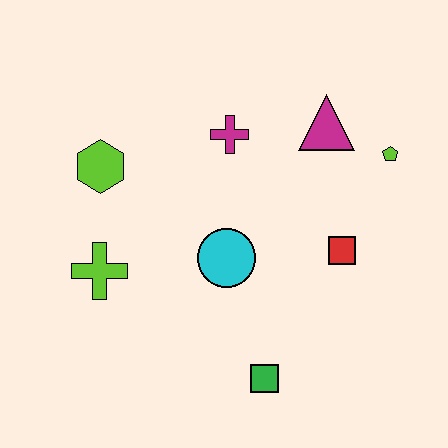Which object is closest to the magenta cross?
The magenta triangle is closest to the magenta cross.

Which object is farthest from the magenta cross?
The green square is farthest from the magenta cross.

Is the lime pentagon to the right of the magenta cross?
Yes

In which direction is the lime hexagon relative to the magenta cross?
The lime hexagon is to the left of the magenta cross.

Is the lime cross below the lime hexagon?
Yes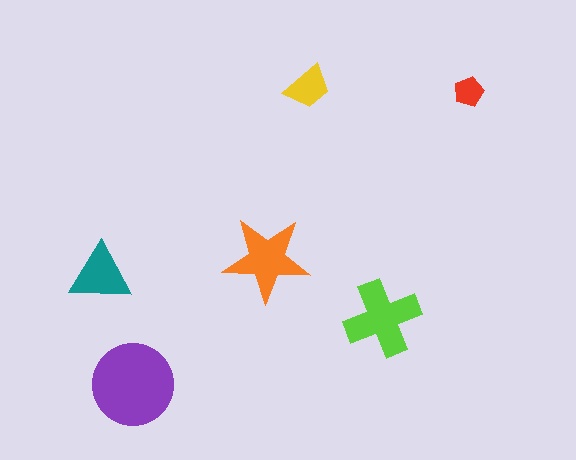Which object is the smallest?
The red pentagon.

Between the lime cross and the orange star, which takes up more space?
The lime cross.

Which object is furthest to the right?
The red pentagon is rightmost.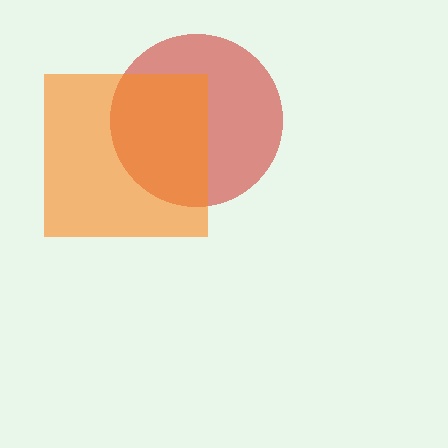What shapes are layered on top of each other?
The layered shapes are: a red circle, an orange square.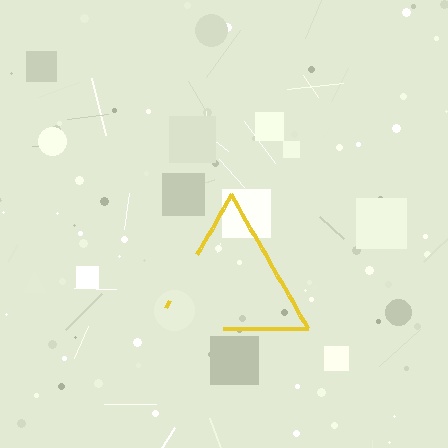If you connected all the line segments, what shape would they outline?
They would outline a triangle.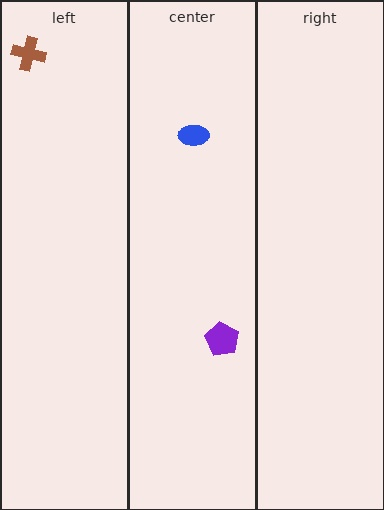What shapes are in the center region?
The purple pentagon, the blue ellipse.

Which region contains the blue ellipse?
The center region.